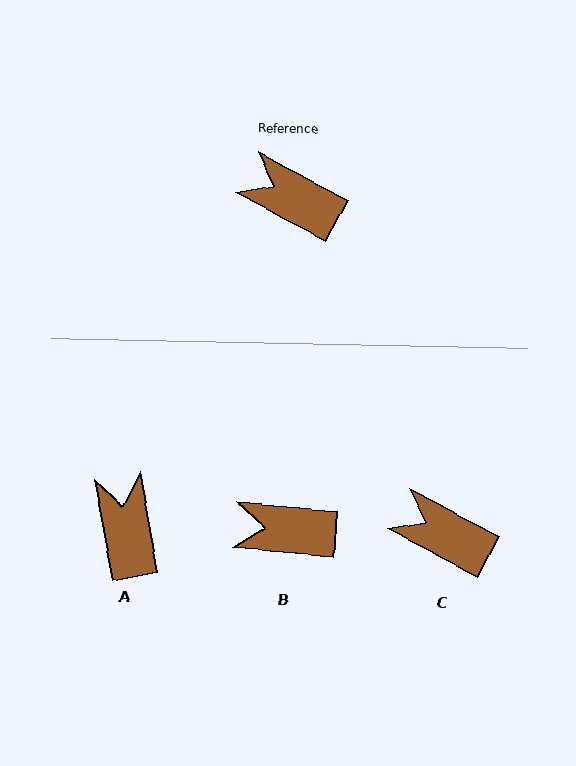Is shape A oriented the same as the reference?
No, it is off by about 51 degrees.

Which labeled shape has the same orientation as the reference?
C.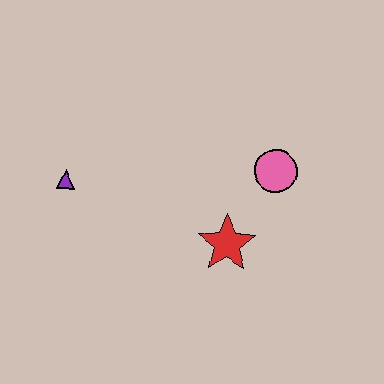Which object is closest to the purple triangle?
The red star is closest to the purple triangle.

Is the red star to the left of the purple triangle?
No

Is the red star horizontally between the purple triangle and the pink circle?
Yes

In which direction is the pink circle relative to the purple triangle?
The pink circle is to the right of the purple triangle.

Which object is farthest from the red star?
The purple triangle is farthest from the red star.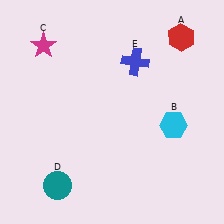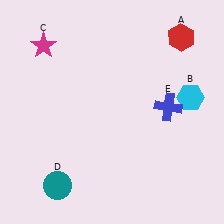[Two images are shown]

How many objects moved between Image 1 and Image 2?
2 objects moved between the two images.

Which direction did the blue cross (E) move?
The blue cross (E) moved down.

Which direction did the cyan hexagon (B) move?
The cyan hexagon (B) moved up.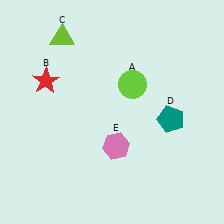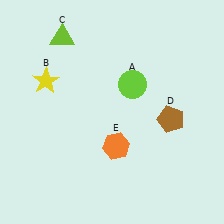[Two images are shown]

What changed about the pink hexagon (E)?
In Image 1, E is pink. In Image 2, it changed to orange.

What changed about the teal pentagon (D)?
In Image 1, D is teal. In Image 2, it changed to brown.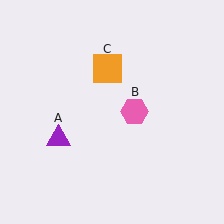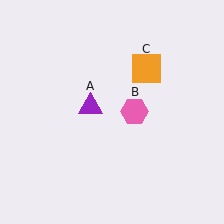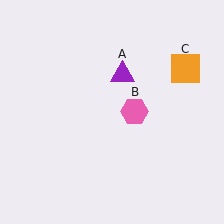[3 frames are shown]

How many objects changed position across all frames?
2 objects changed position: purple triangle (object A), orange square (object C).